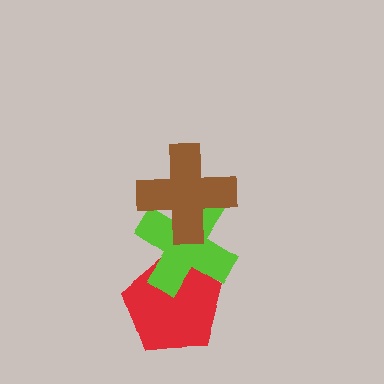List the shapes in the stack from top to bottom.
From top to bottom: the brown cross, the lime cross, the red pentagon.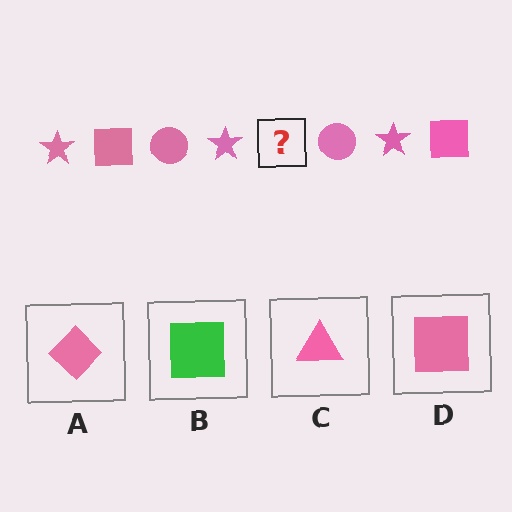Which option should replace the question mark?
Option D.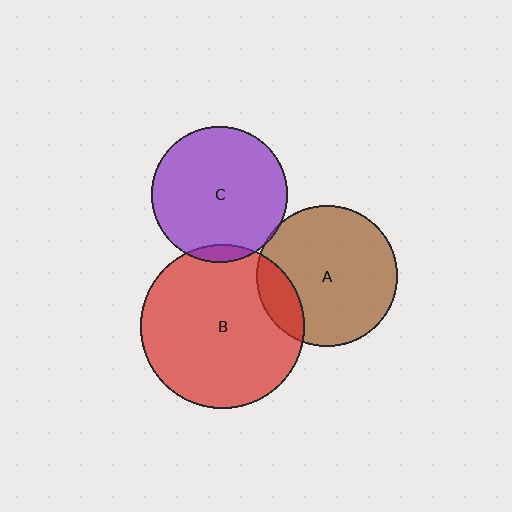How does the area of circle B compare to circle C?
Approximately 1.4 times.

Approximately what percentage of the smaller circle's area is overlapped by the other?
Approximately 5%.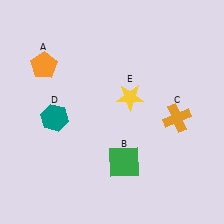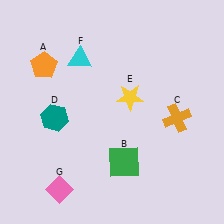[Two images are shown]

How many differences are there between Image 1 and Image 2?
There are 2 differences between the two images.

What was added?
A cyan triangle (F), a pink diamond (G) were added in Image 2.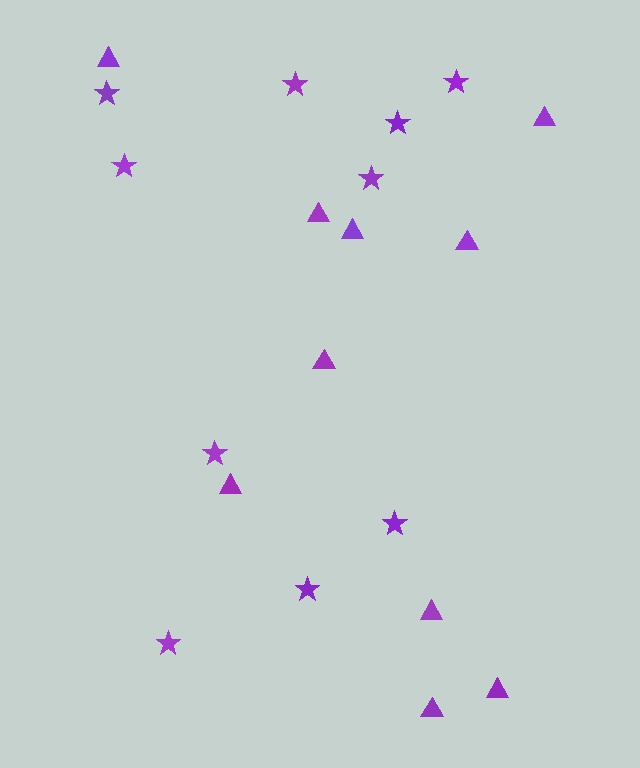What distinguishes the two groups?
There are 2 groups: one group of triangles (10) and one group of stars (10).